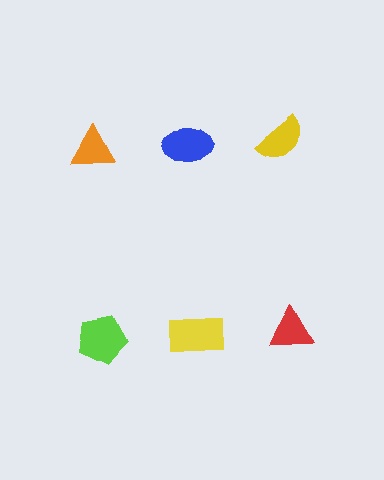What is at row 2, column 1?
A lime pentagon.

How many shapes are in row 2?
3 shapes.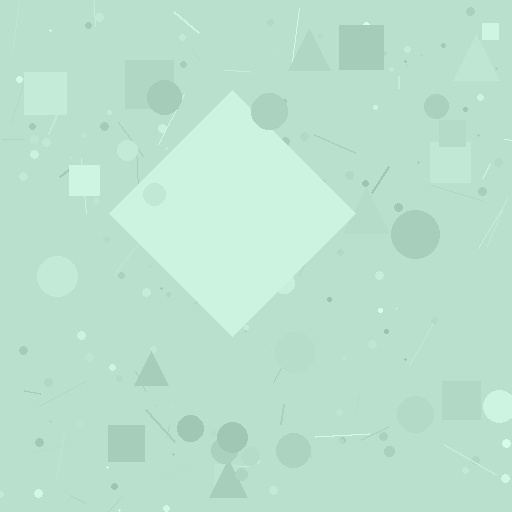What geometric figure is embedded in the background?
A diamond is embedded in the background.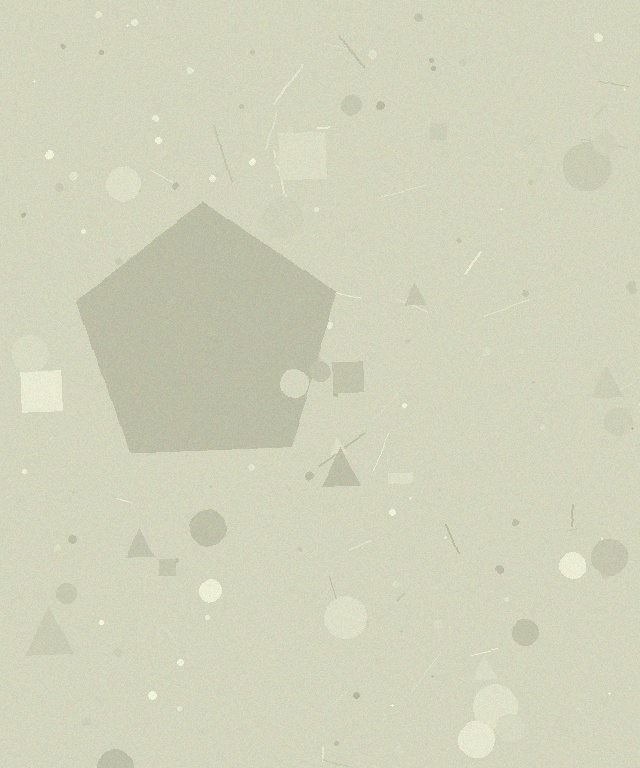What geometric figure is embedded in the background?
A pentagon is embedded in the background.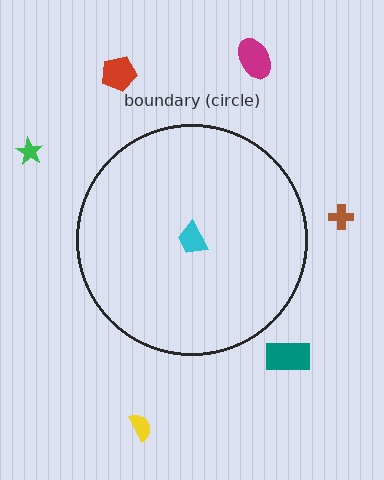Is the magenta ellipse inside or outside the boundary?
Outside.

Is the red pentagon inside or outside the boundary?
Outside.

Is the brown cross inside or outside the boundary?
Outside.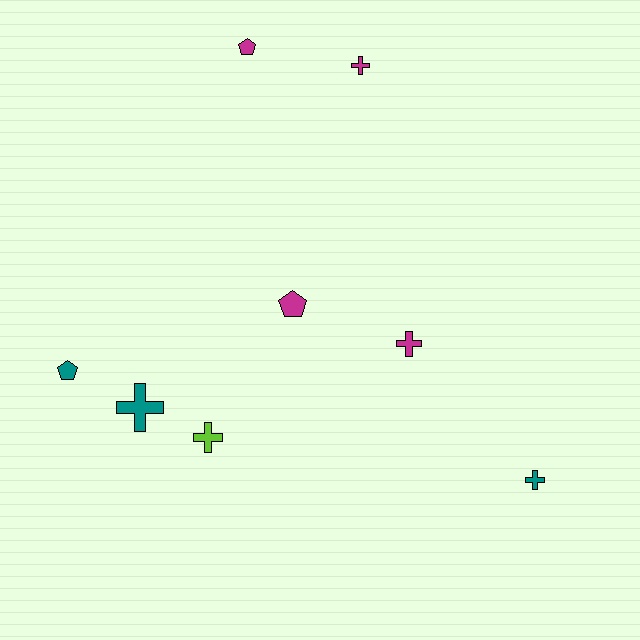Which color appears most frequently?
Magenta, with 4 objects.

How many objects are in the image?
There are 8 objects.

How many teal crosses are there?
There are 2 teal crosses.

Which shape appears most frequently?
Cross, with 5 objects.